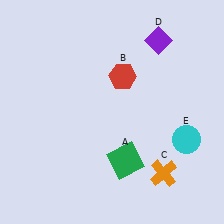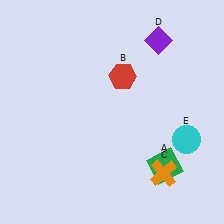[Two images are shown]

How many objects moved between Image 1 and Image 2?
1 object moved between the two images.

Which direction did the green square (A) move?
The green square (A) moved right.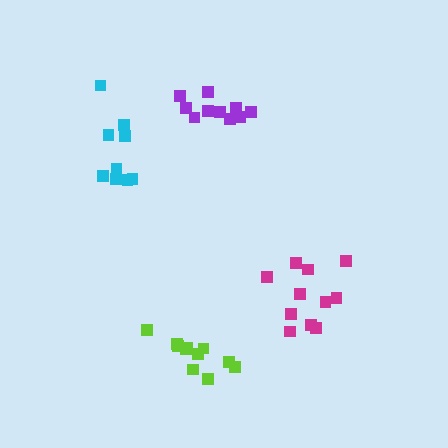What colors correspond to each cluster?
The clusters are colored: purple, lime, cyan, magenta.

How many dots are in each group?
Group 1: 10 dots, Group 2: 11 dots, Group 3: 9 dots, Group 4: 11 dots (41 total).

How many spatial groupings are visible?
There are 4 spatial groupings.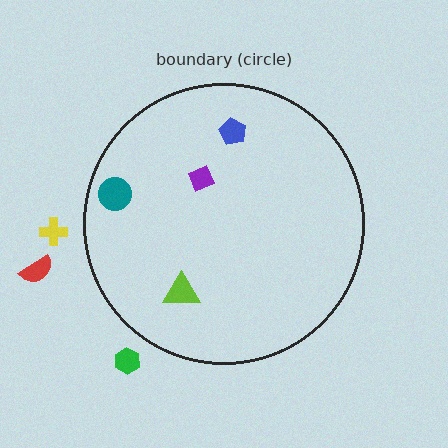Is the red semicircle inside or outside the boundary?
Outside.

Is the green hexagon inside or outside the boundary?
Outside.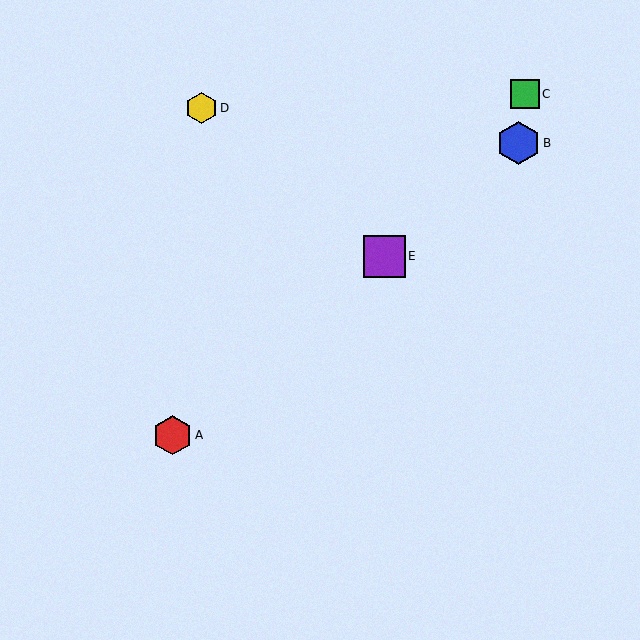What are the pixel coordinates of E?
Object E is at (384, 256).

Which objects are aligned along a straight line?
Objects A, B, E are aligned along a straight line.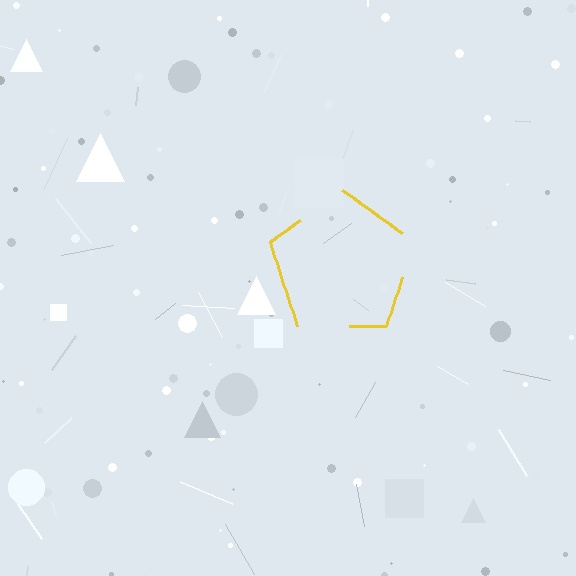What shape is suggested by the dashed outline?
The dashed outline suggests a pentagon.